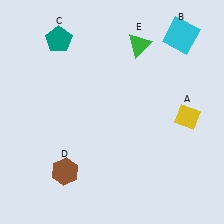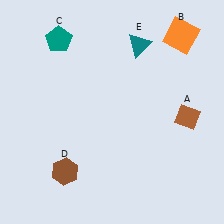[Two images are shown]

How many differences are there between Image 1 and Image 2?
There are 3 differences between the two images.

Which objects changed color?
A changed from yellow to brown. B changed from cyan to orange. E changed from green to teal.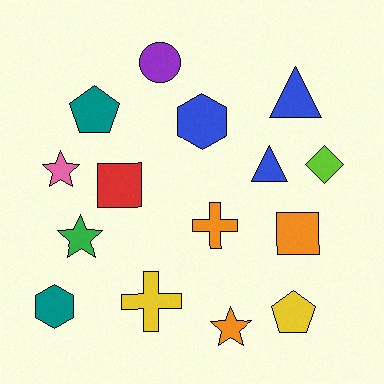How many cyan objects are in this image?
There are no cyan objects.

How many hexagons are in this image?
There are 2 hexagons.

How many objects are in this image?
There are 15 objects.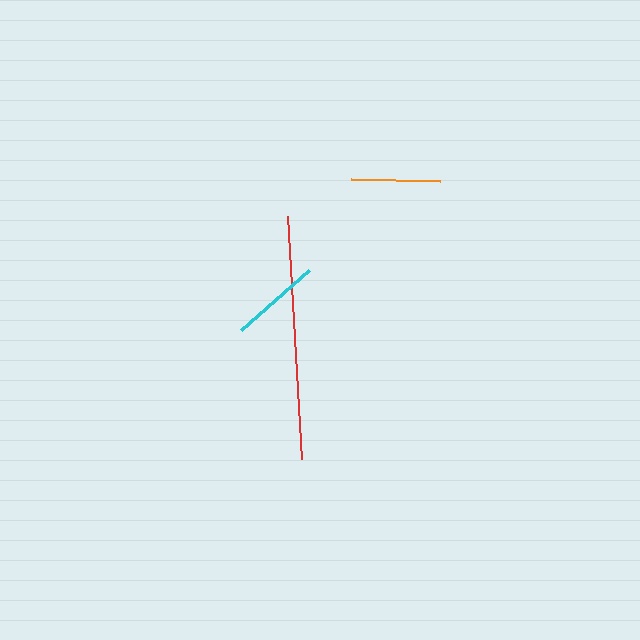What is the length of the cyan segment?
The cyan segment is approximately 91 pixels long.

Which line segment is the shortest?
The orange line is the shortest at approximately 89 pixels.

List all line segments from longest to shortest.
From longest to shortest: red, cyan, orange.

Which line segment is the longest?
The red line is the longest at approximately 244 pixels.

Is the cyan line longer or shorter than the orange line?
The cyan line is longer than the orange line.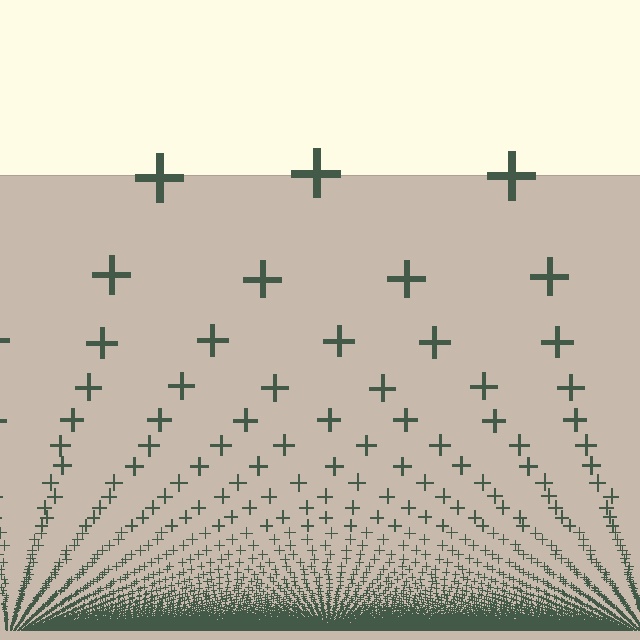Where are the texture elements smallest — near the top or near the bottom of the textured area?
Near the bottom.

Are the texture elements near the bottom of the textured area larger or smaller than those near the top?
Smaller. The gradient is inverted — elements near the bottom are smaller and denser.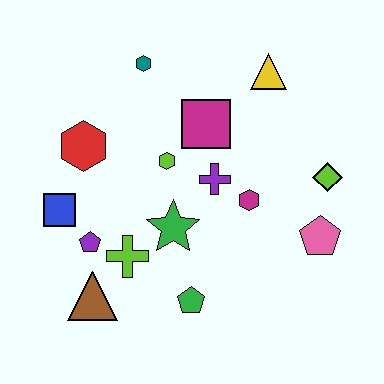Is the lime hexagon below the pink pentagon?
No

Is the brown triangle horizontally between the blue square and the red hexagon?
No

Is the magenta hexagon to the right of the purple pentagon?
Yes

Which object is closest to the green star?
The lime cross is closest to the green star.